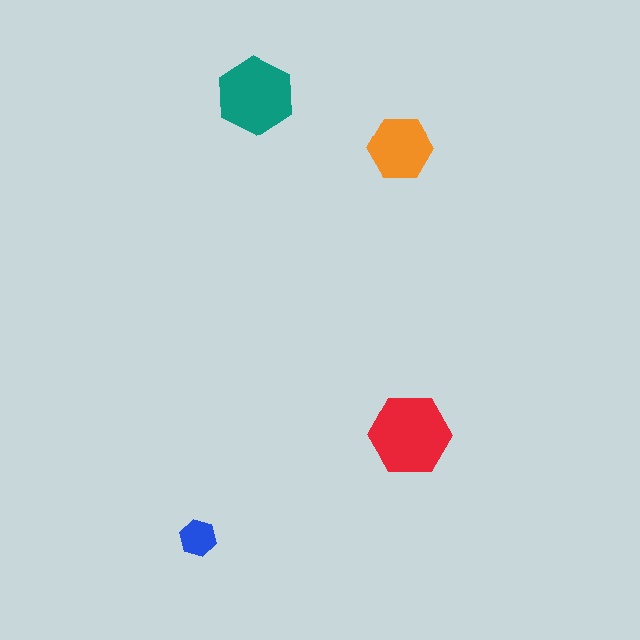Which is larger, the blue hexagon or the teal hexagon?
The teal one.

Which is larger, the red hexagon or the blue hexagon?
The red one.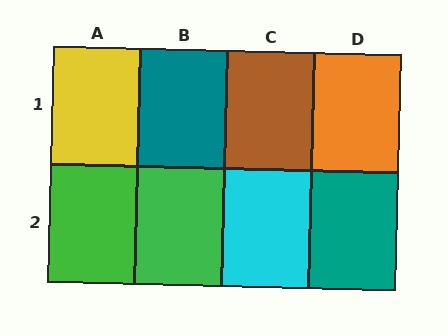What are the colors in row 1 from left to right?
Yellow, teal, brown, orange.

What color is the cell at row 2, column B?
Green.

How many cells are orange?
1 cell is orange.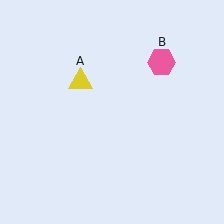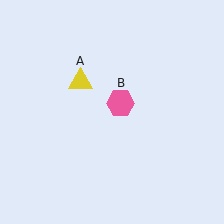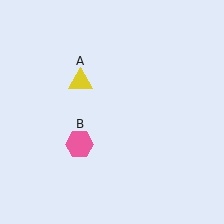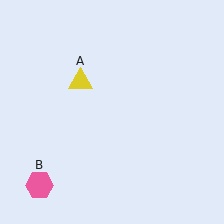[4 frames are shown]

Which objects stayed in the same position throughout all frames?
Yellow triangle (object A) remained stationary.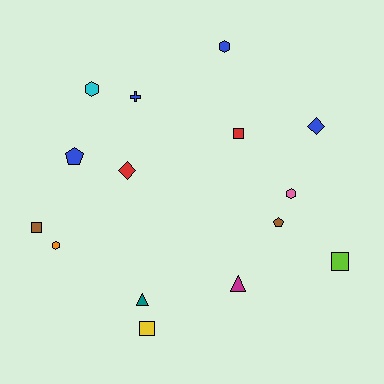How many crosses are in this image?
There is 1 cross.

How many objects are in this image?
There are 15 objects.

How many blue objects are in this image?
There are 4 blue objects.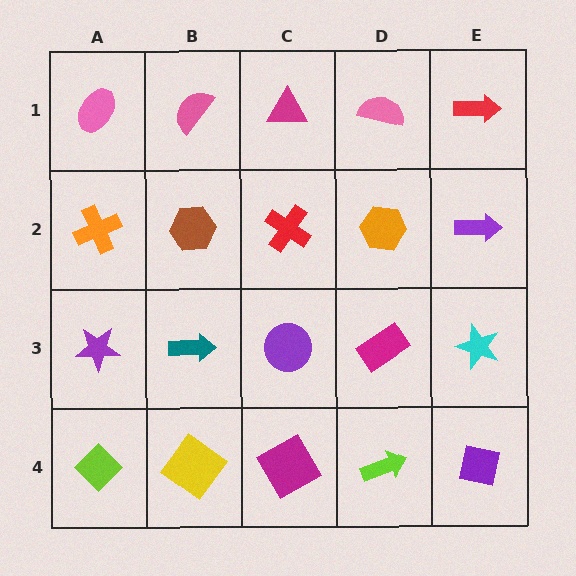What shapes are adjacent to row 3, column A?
An orange cross (row 2, column A), a lime diamond (row 4, column A), a teal arrow (row 3, column B).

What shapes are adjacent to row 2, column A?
A pink ellipse (row 1, column A), a purple star (row 3, column A), a brown hexagon (row 2, column B).